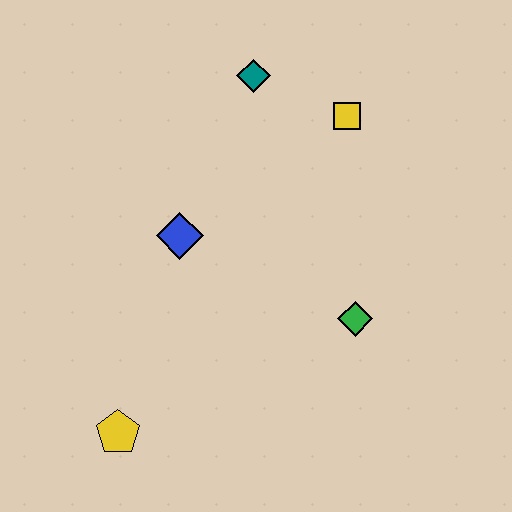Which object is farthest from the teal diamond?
The yellow pentagon is farthest from the teal diamond.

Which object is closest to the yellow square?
The teal diamond is closest to the yellow square.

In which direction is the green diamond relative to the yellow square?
The green diamond is below the yellow square.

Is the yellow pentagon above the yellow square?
No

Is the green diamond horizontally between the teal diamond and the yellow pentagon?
No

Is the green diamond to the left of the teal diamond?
No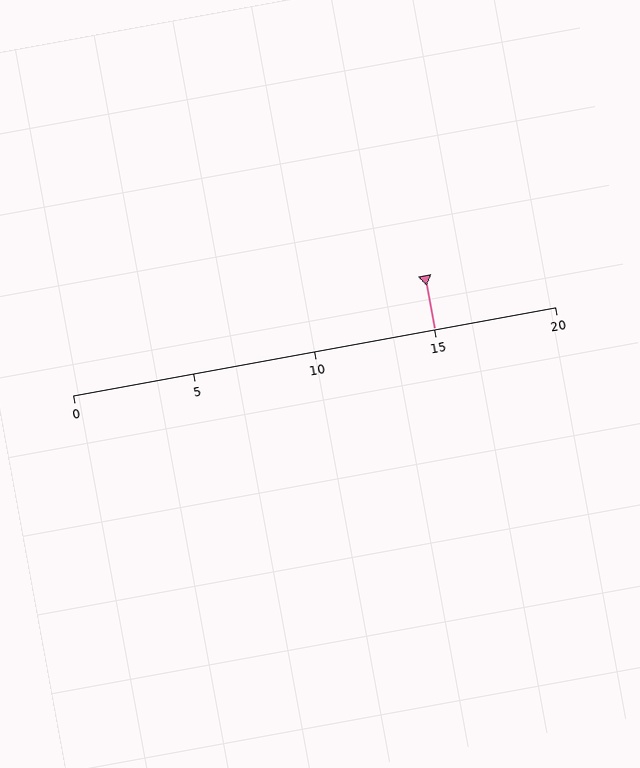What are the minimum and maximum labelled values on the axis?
The axis runs from 0 to 20.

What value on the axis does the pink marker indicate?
The marker indicates approximately 15.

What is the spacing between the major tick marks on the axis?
The major ticks are spaced 5 apart.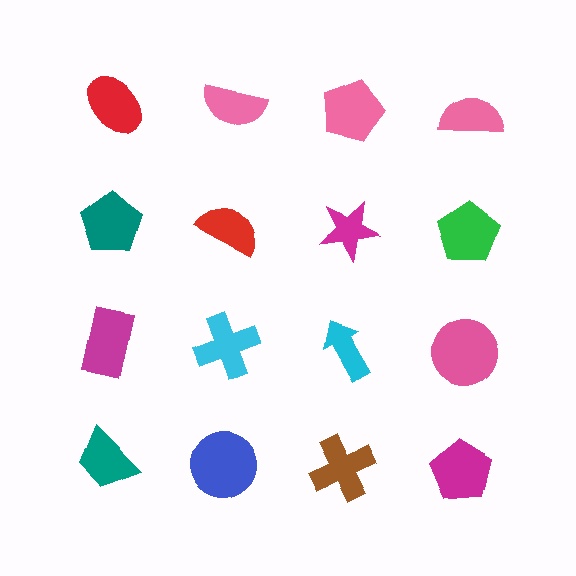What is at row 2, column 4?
A green pentagon.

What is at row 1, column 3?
A pink pentagon.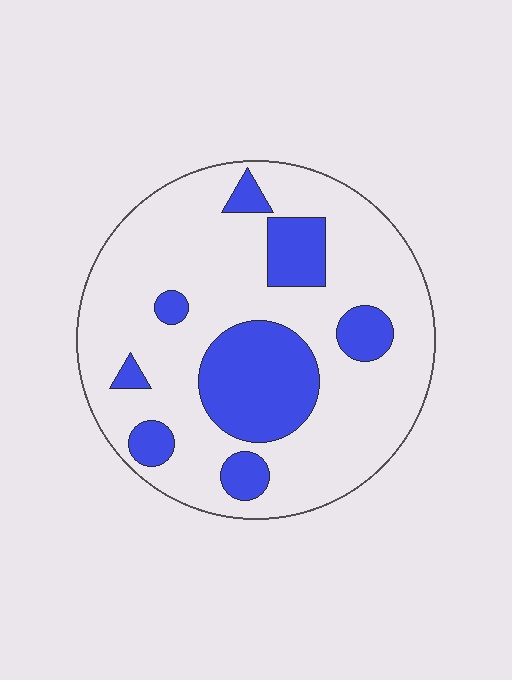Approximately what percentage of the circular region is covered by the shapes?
Approximately 25%.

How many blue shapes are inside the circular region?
8.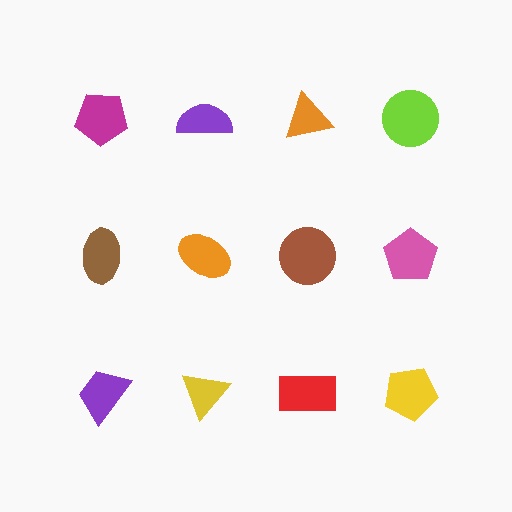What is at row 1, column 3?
An orange triangle.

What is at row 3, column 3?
A red rectangle.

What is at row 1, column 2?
A purple semicircle.